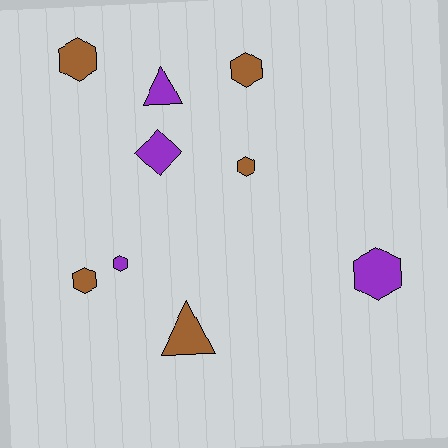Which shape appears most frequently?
Hexagon, with 6 objects.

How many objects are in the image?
There are 9 objects.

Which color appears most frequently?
Brown, with 5 objects.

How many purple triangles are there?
There is 1 purple triangle.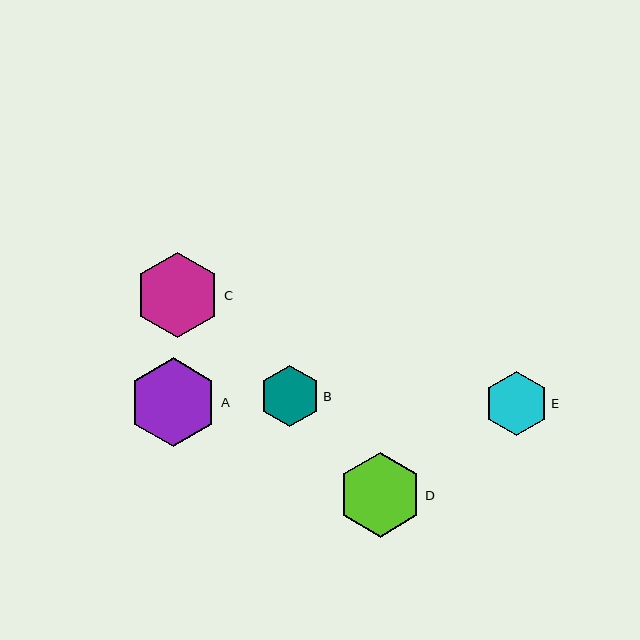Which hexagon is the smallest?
Hexagon B is the smallest with a size of approximately 61 pixels.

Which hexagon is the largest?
Hexagon A is the largest with a size of approximately 89 pixels.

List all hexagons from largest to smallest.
From largest to smallest: A, C, D, E, B.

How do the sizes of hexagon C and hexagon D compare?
Hexagon C and hexagon D are approximately the same size.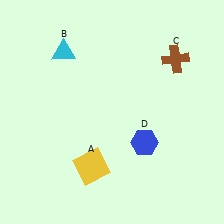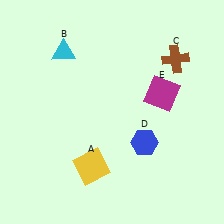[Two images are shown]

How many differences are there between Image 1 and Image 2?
There is 1 difference between the two images.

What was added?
A magenta square (E) was added in Image 2.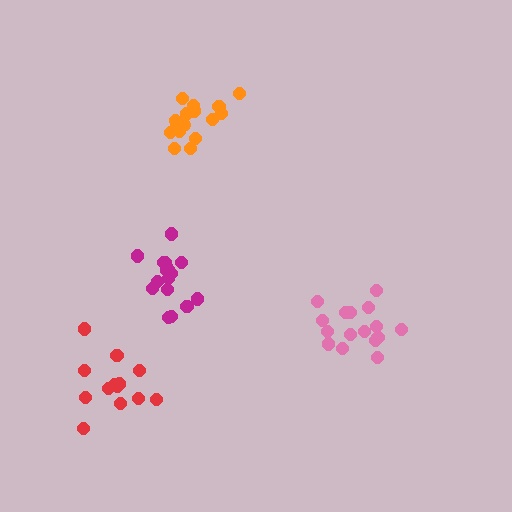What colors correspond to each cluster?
The clusters are colored: pink, magenta, red, orange.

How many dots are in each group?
Group 1: 17 dots, Group 2: 17 dots, Group 3: 13 dots, Group 4: 17 dots (64 total).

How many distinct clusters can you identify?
There are 4 distinct clusters.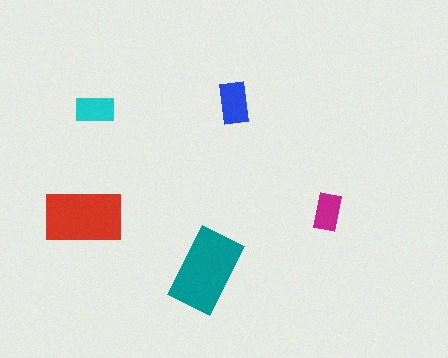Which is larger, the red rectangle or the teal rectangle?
The teal one.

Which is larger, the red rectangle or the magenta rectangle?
The red one.